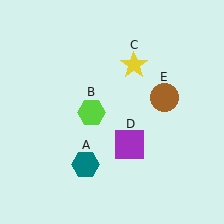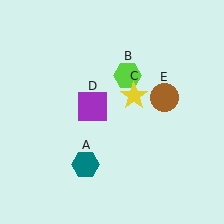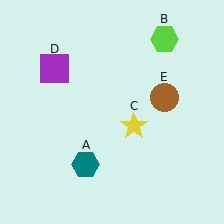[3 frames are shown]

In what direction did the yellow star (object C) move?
The yellow star (object C) moved down.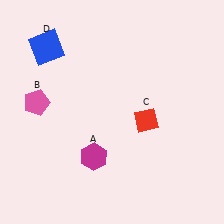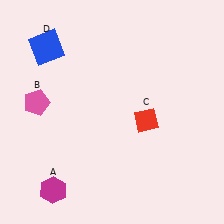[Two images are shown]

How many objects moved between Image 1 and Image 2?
1 object moved between the two images.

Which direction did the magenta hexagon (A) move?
The magenta hexagon (A) moved left.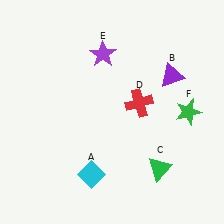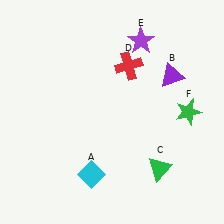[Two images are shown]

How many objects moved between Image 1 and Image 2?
2 objects moved between the two images.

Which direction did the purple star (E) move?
The purple star (E) moved right.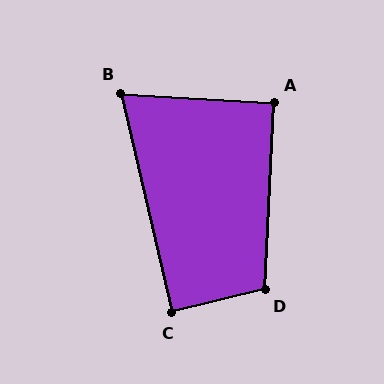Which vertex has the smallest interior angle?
B, at approximately 73 degrees.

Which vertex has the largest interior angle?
D, at approximately 107 degrees.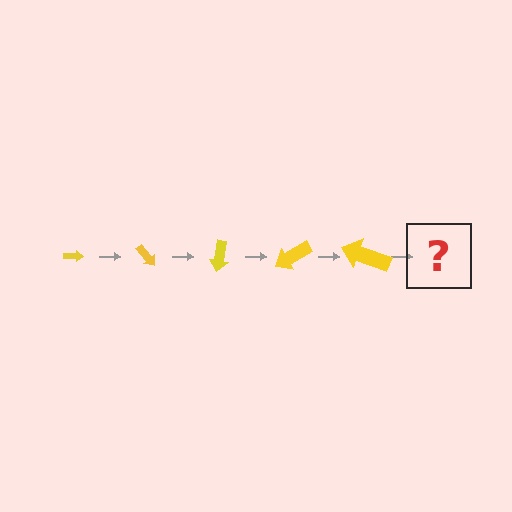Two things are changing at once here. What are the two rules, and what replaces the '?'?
The two rules are that the arrow grows larger each step and it rotates 50 degrees each step. The '?' should be an arrow, larger than the previous one and rotated 250 degrees from the start.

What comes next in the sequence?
The next element should be an arrow, larger than the previous one and rotated 250 degrees from the start.